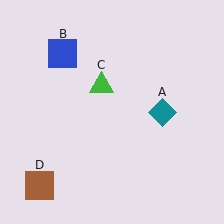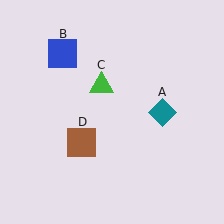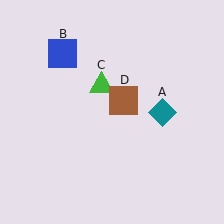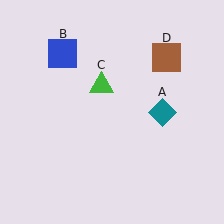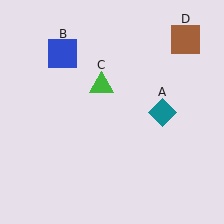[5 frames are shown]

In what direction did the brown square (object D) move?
The brown square (object D) moved up and to the right.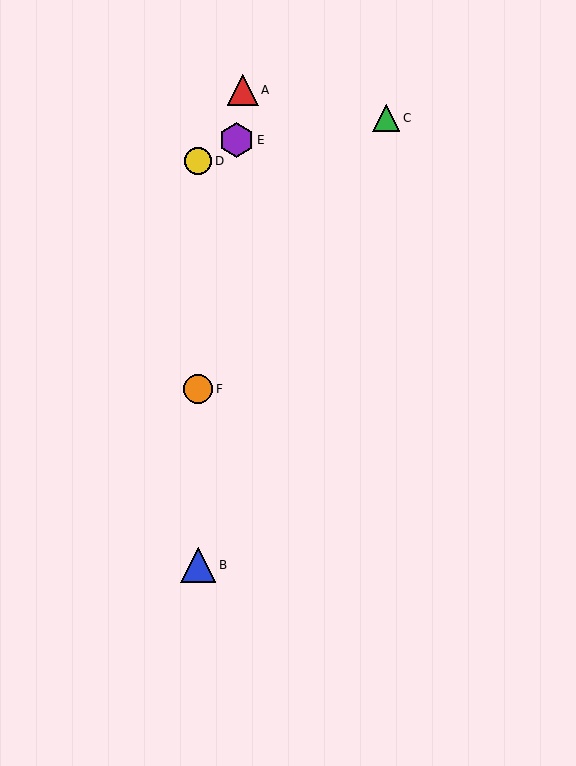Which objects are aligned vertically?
Objects B, D, F are aligned vertically.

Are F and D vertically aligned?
Yes, both are at x≈198.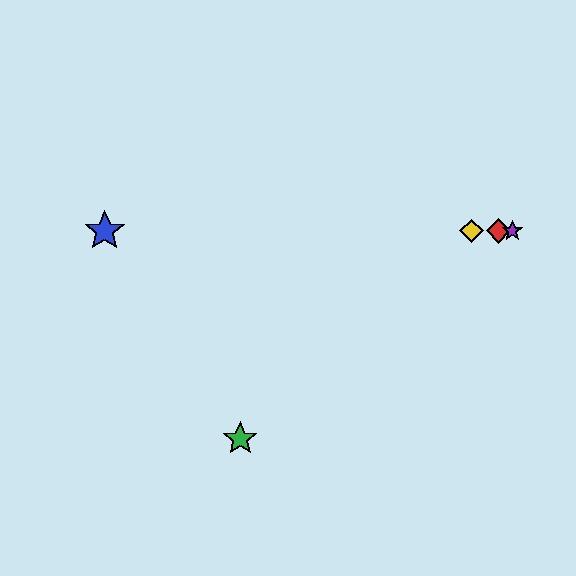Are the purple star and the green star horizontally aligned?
No, the purple star is at y≈231 and the green star is at y≈439.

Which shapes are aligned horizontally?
The red diamond, the blue star, the yellow diamond, the purple star are aligned horizontally.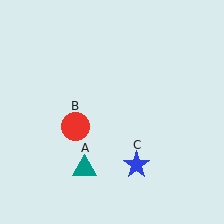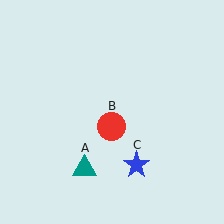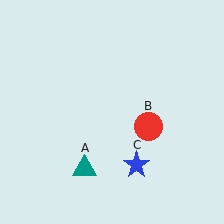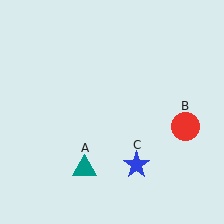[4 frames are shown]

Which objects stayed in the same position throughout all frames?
Teal triangle (object A) and blue star (object C) remained stationary.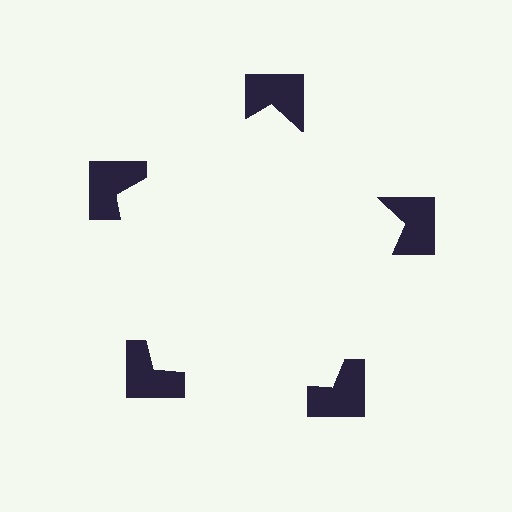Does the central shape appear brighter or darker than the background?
It typically appears slightly brighter than the background, even though no actual brightness change is drawn.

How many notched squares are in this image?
There are 5 — one at each vertex of the illusory pentagon.